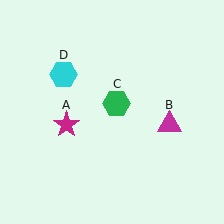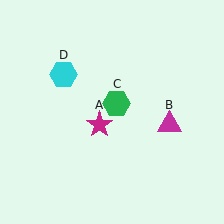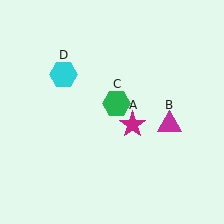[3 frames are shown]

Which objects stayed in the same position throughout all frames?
Magenta triangle (object B) and green hexagon (object C) and cyan hexagon (object D) remained stationary.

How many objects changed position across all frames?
1 object changed position: magenta star (object A).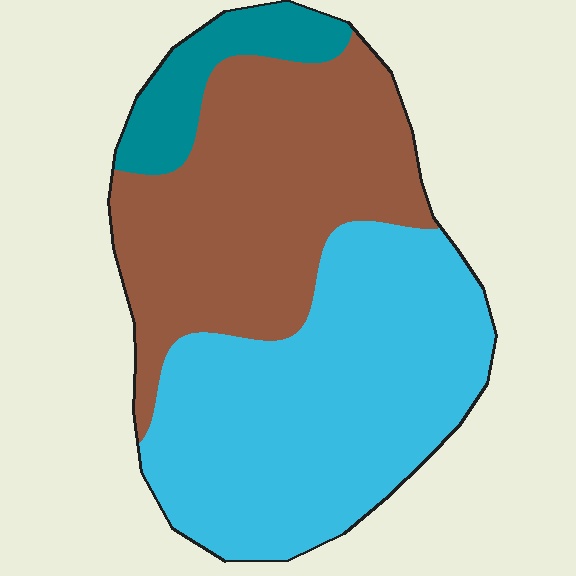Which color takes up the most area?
Cyan, at roughly 50%.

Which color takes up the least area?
Teal, at roughly 10%.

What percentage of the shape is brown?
Brown takes up between a third and a half of the shape.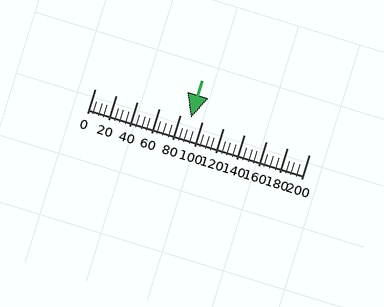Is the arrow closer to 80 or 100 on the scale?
The arrow is closer to 100.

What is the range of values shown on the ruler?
The ruler shows values from 0 to 200.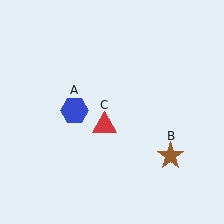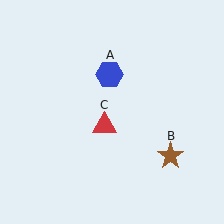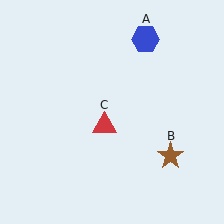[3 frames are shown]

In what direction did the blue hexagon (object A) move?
The blue hexagon (object A) moved up and to the right.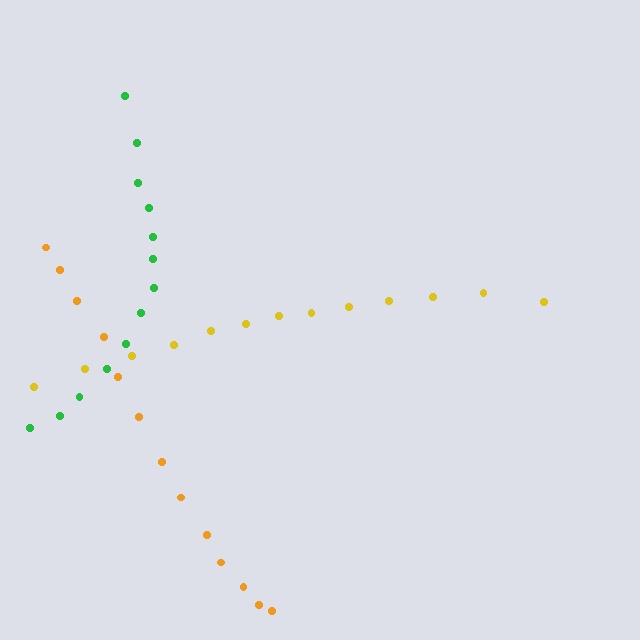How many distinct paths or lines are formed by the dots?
There are 3 distinct paths.